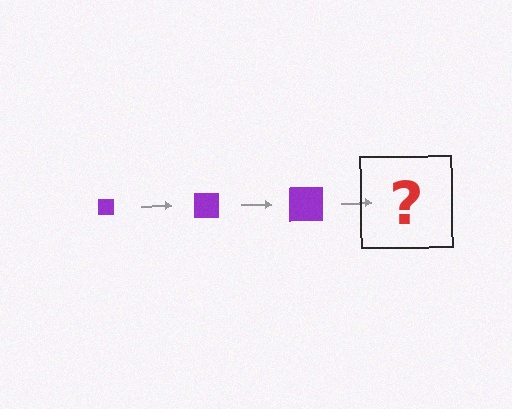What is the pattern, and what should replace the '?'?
The pattern is that the square gets progressively larger each step. The '?' should be a purple square, larger than the previous one.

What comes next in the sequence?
The next element should be a purple square, larger than the previous one.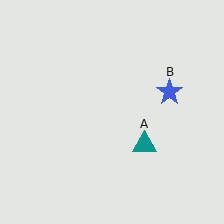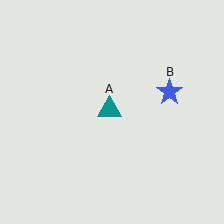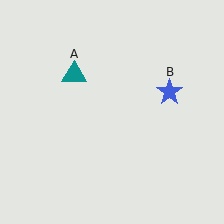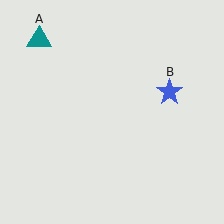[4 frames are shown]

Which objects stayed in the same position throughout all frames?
Blue star (object B) remained stationary.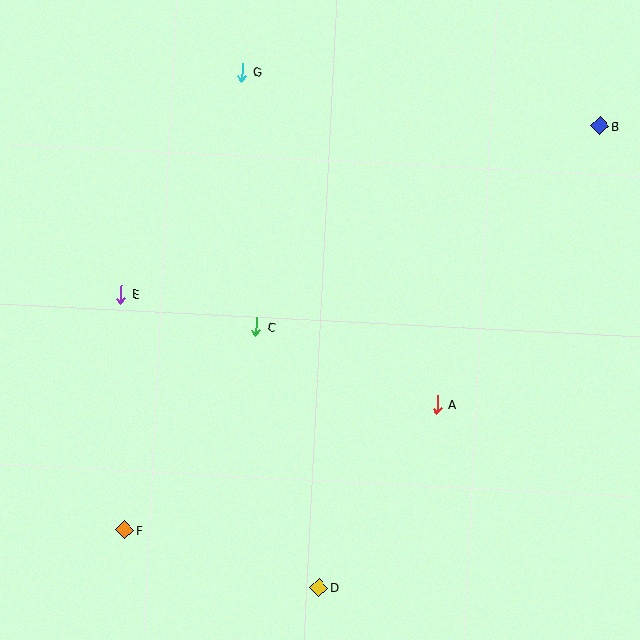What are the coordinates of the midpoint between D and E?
The midpoint between D and E is at (220, 441).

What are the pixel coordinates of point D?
Point D is at (319, 587).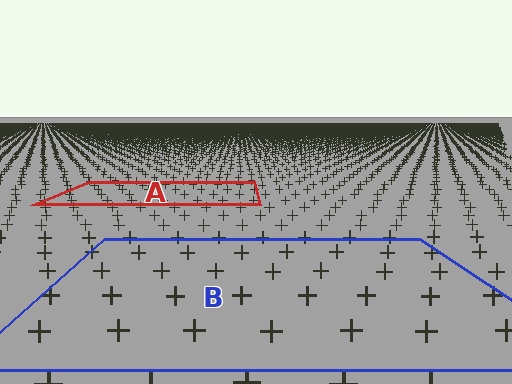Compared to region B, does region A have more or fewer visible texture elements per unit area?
Region A has more texture elements per unit area — they are packed more densely because it is farther away.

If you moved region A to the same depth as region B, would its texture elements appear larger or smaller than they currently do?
They would appear larger. At a closer depth, the same texture elements are projected at a bigger on-screen size.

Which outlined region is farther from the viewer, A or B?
Region A is farther from the viewer — the texture elements inside it appear smaller and more densely packed.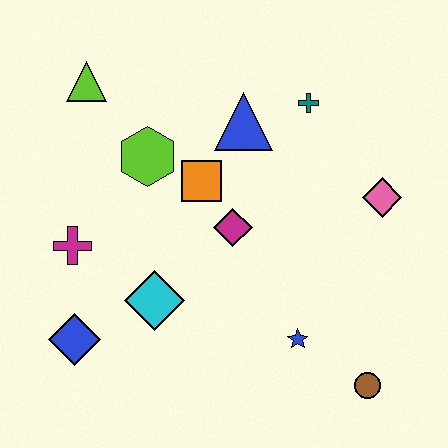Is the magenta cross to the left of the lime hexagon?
Yes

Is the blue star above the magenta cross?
No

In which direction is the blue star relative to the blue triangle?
The blue star is below the blue triangle.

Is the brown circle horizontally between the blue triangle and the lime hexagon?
No